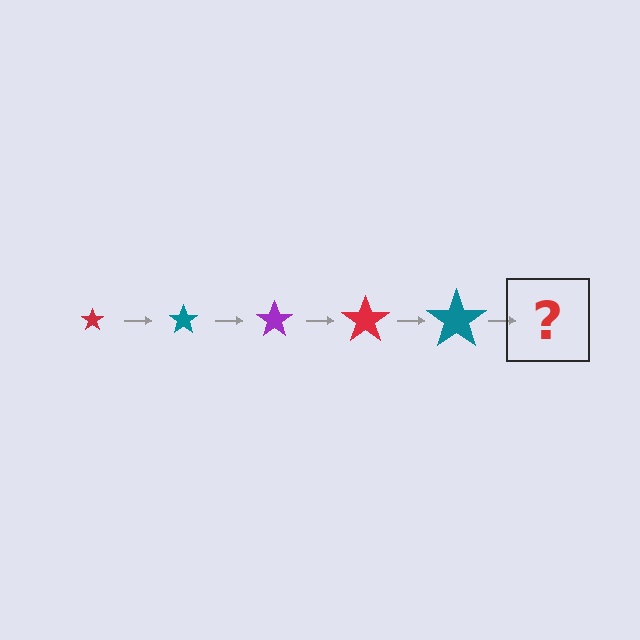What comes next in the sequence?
The next element should be a purple star, larger than the previous one.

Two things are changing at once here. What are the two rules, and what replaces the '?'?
The two rules are that the star grows larger each step and the color cycles through red, teal, and purple. The '?' should be a purple star, larger than the previous one.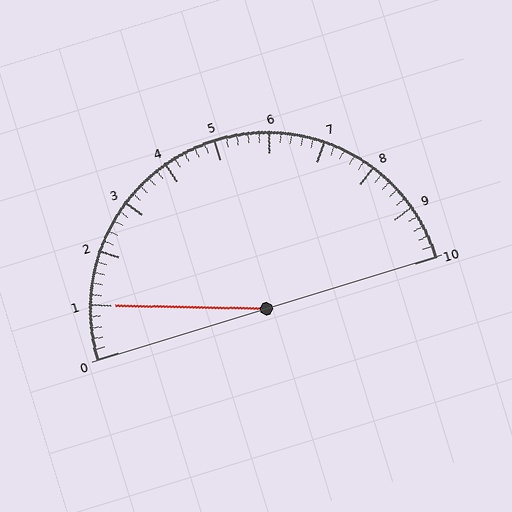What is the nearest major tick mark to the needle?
The nearest major tick mark is 1.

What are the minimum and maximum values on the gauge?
The gauge ranges from 0 to 10.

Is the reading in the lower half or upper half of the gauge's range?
The reading is in the lower half of the range (0 to 10).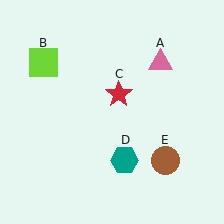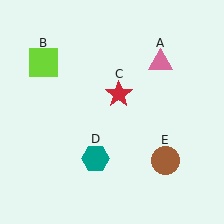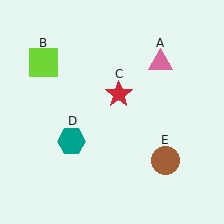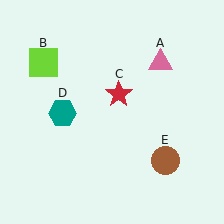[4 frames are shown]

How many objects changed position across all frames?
1 object changed position: teal hexagon (object D).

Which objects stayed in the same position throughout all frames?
Pink triangle (object A) and lime square (object B) and red star (object C) and brown circle (object E) remained stationary.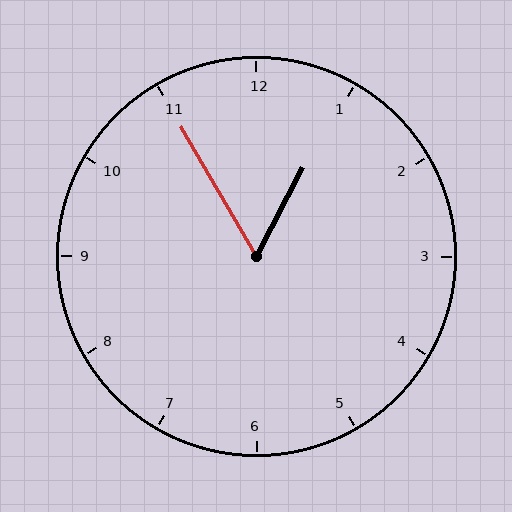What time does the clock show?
12:55.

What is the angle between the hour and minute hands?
Approximately 58 degrees.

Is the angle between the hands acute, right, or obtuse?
It is acute.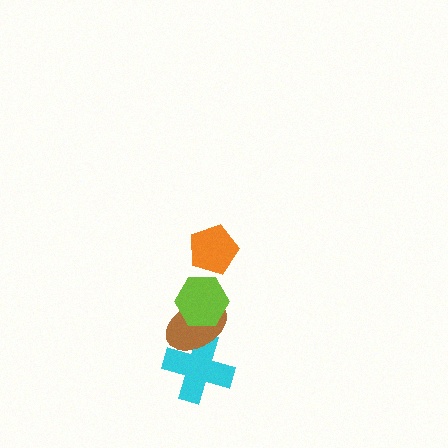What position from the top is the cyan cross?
The cyan cross is 4th from the top.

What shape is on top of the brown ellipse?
The lime hexagon is on top of the brown ellipse.